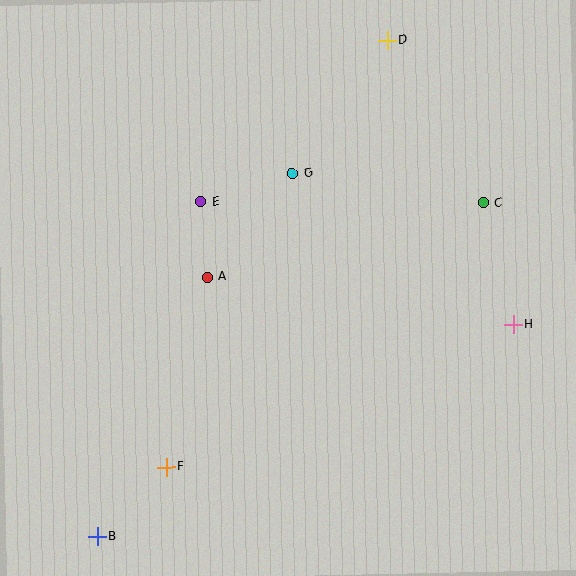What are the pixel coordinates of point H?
Point H is at (513, 325).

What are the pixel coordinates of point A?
Point A is at (207, 277).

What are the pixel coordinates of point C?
Point C is at (484, 203).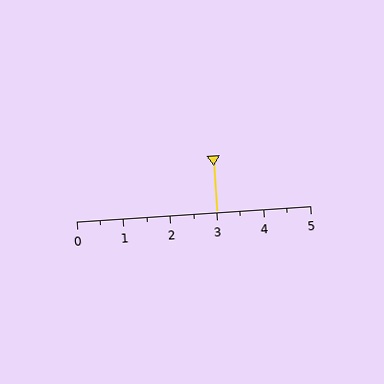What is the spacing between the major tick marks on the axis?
The major ticks are spaced 1 apart.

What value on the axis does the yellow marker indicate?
The marker indicates approximately 3.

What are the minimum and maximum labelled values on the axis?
The axis runs from 0 to 5.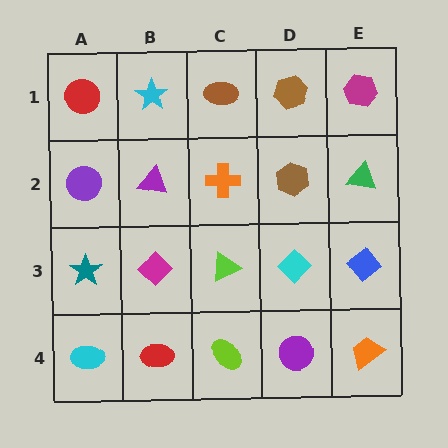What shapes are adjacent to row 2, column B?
A cyan star (row 1, column B), a magenta diamond (row 3, column B), a purple circle (row 2, column A), an orange cross (row 2, column C).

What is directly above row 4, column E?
A blue diamond.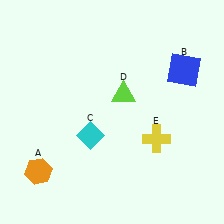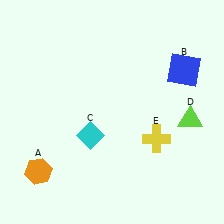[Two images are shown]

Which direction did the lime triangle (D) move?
The lime triangle (D) moved right.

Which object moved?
The lime triangle (D) moved right.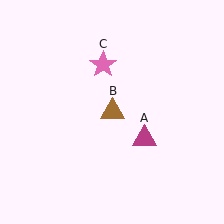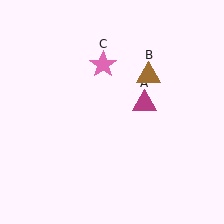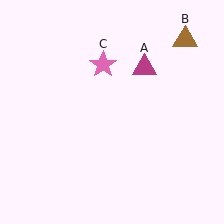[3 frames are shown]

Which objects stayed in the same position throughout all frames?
Pink star (object C) remained stationary.